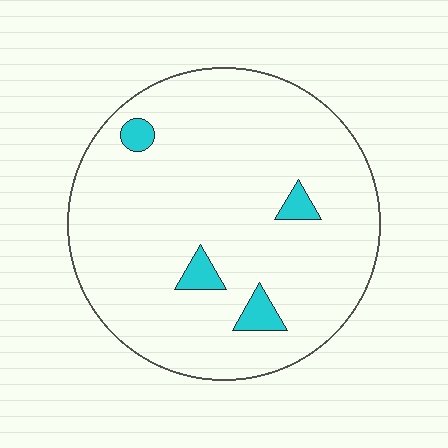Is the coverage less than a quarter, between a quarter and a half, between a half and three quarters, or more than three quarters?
Less than a quarter.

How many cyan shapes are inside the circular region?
4.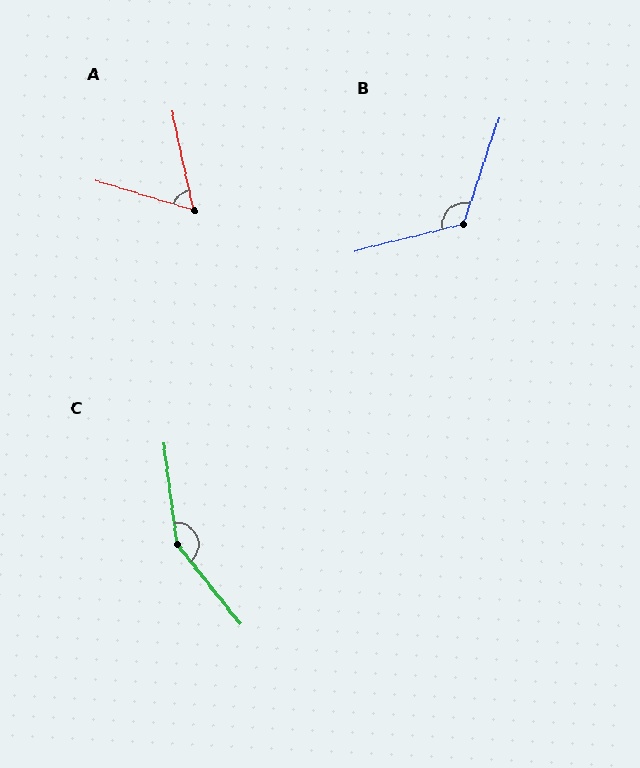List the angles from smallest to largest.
A (61°), B (122°), C (149°).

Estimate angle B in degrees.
Approximately 122 degrees.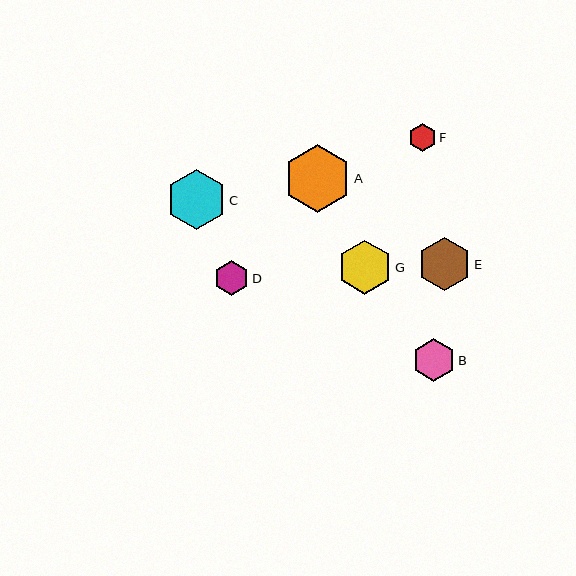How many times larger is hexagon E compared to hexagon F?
Hexagon E is approximately 1.9 times the size of hexagon F.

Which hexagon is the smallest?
Hexagon F is the smallest with a size of approximately 28 pixels.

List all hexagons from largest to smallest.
From largest to smallest: A, C, G, E, B, D, F.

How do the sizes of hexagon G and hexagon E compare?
Hexagon G and hexagon E are approximately the same size.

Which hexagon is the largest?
Hexagon A is the largest with a size of approximately 67 pixels.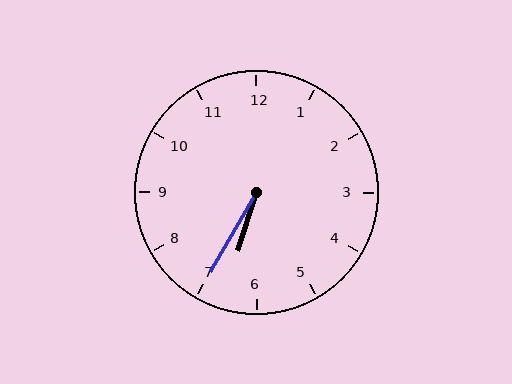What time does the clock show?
6:35.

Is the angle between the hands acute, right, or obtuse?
It is acute.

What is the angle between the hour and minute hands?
Approximately 12 degrees.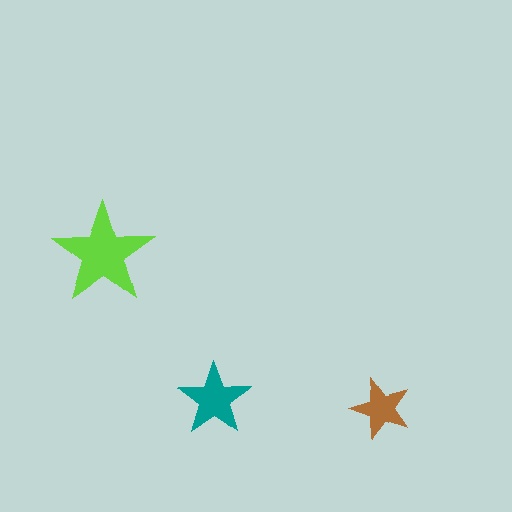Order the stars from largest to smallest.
the lime one, the teal one, the brown one.